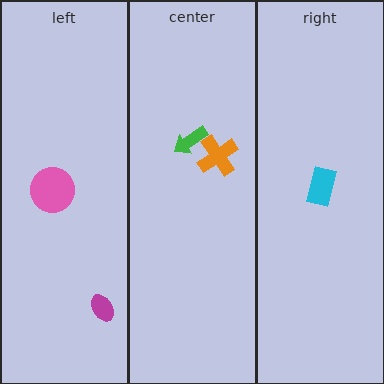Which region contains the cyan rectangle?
The right region.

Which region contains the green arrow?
The center region.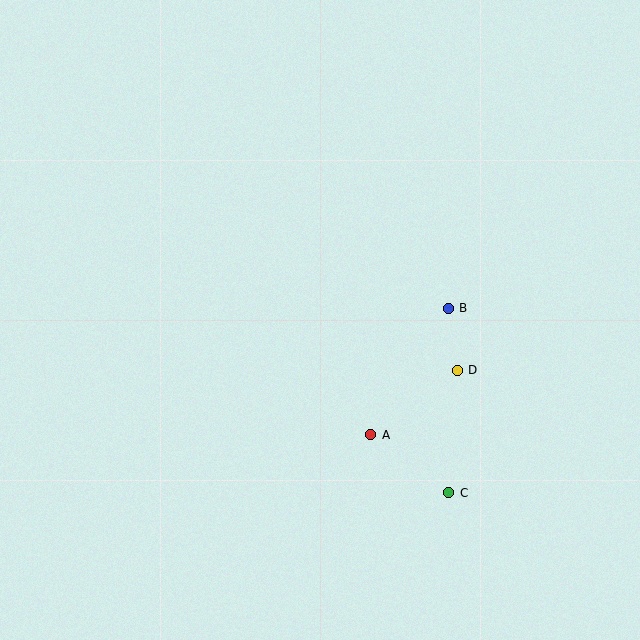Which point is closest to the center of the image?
Point A at (371, 435) is closest to the center.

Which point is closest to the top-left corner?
Point B is closest to the top-left corner.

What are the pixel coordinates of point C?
Point C is at (449, 493).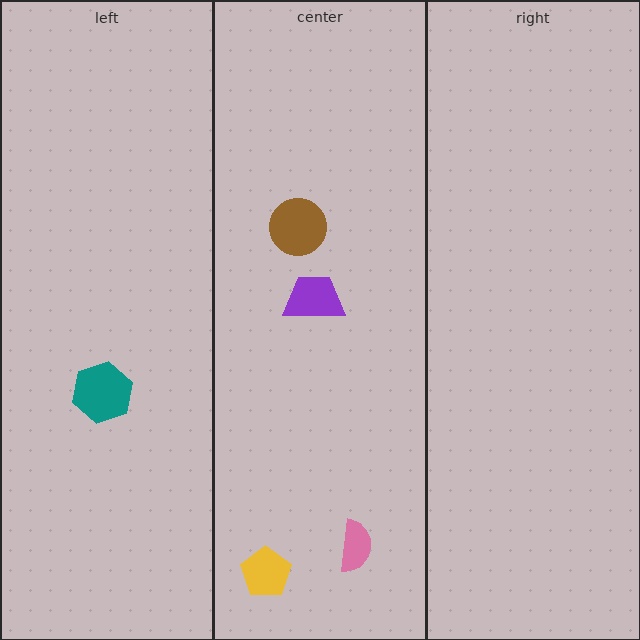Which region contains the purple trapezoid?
The center region.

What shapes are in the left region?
The teal hexagon.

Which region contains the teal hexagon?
The left region.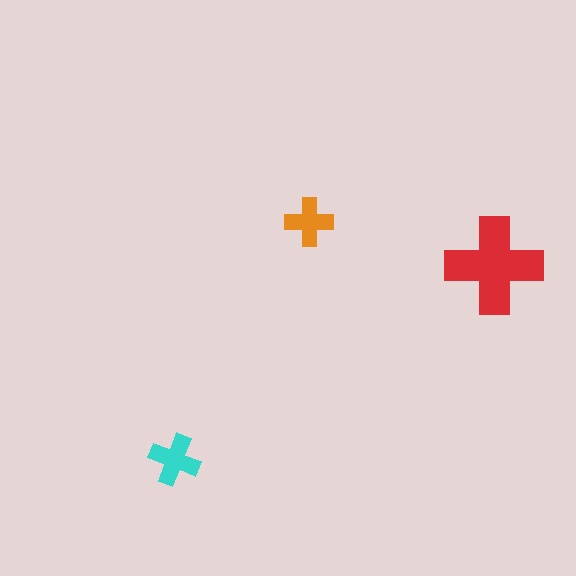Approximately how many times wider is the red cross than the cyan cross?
About 2 times wider.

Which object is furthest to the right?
The red cross is rightmost.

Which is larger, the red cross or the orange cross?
The red one.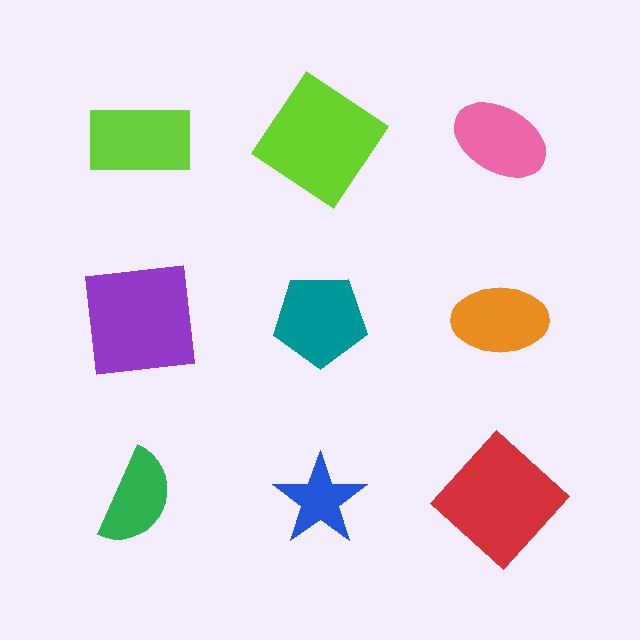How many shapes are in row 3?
3 shapes.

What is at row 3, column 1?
A green semicircle.